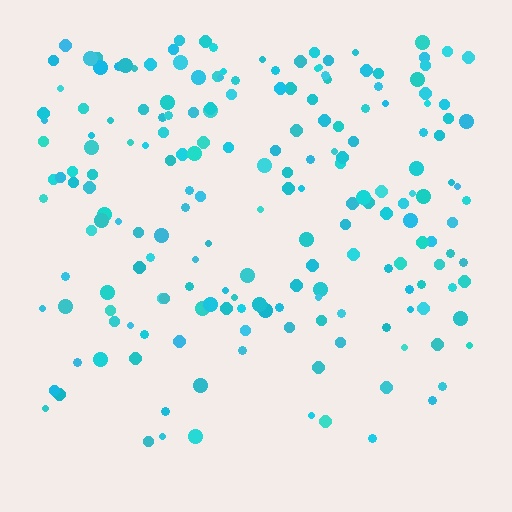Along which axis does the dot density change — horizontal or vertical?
Vertical.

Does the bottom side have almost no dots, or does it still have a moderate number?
Still a moderate number, just noticeably fewer than the top.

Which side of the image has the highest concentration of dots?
The top.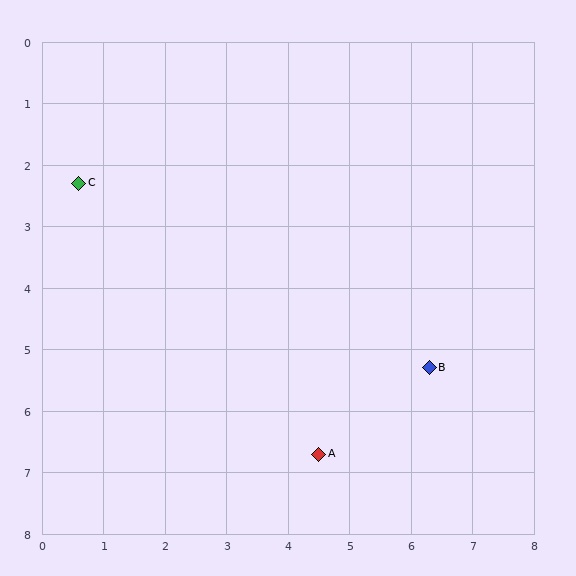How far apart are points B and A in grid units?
Points B and A are about 2.3 grid units apart.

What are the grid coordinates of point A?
Point A is at approximately (4.5, 6.7).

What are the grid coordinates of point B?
Point B is at approximately (6.3, 5.3).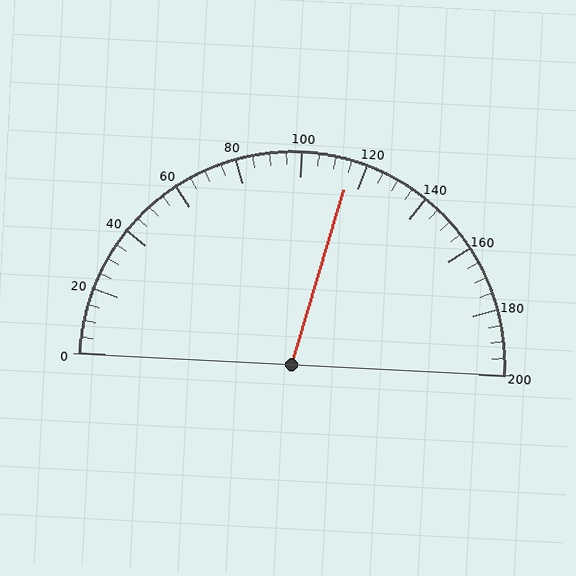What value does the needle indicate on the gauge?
The needle indicates approximately 115.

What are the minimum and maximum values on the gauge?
The gauge ranges from 0 to 200.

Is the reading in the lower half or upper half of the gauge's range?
The reading is in the upper half of the range (0 to 200).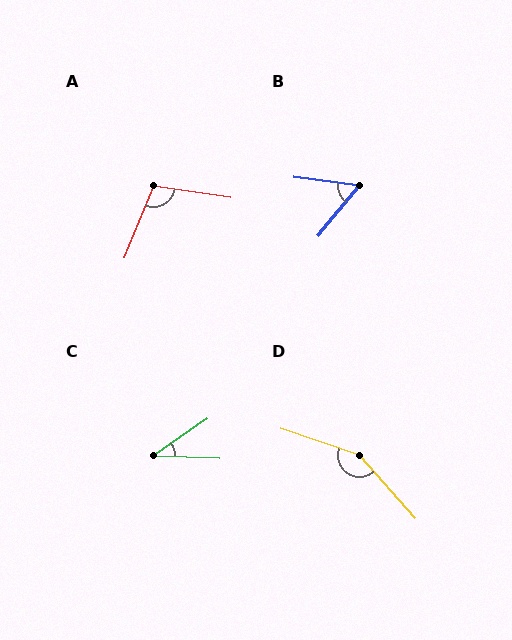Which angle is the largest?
D, at approximately 150 degrees.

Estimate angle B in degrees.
Approximately 58 degrees.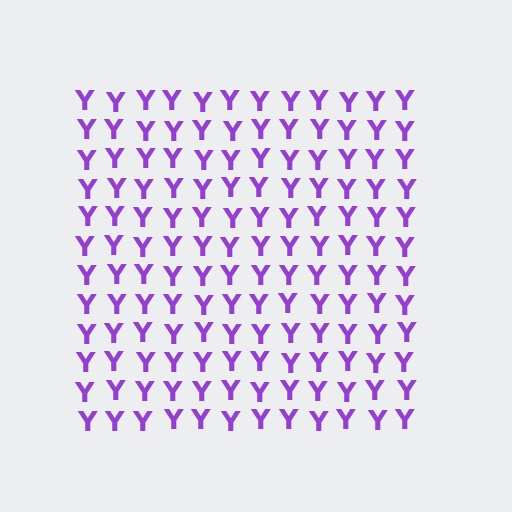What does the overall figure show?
The overall figure shows a square.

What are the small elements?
The small elements are letter Y's.